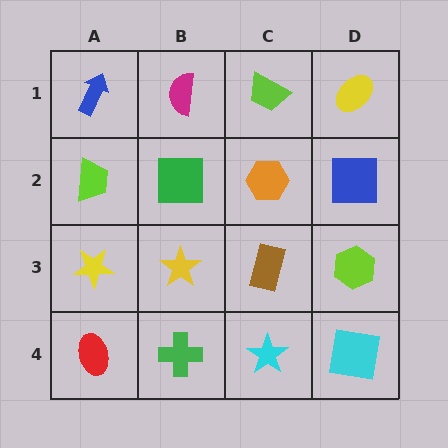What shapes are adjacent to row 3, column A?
A lime trapezoid (row 2, column A), a red ellipse (row 4, column A), a yellow star (row 3, column B).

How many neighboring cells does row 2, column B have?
4.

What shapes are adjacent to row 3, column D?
A blue square (row 2, column D), a cyan square (row 4, column D), a brown rectangle (row 3, column C).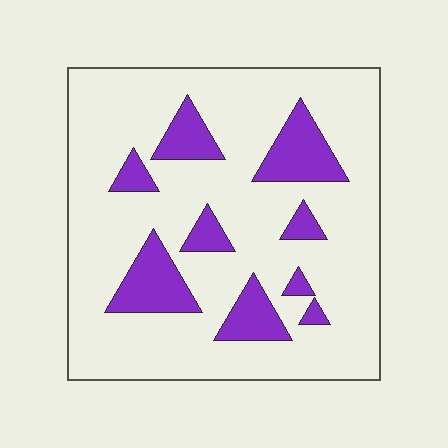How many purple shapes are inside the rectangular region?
9.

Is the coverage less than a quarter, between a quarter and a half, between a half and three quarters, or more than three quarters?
Less than a quarter.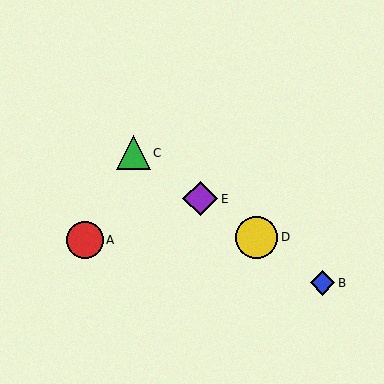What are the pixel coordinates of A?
Object A is at (85, 240).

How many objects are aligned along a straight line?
4 objects (B, C, D, E) are aligned along a straight line.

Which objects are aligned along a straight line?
Objects B, C, D, E are aligned along a straight line.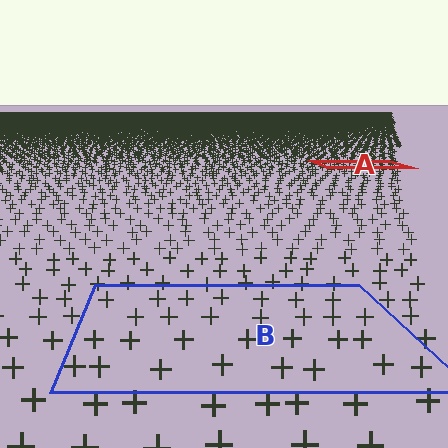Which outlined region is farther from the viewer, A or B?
Region A is farther from the viewer — the texture elements inside it appear smaller and more densely packed.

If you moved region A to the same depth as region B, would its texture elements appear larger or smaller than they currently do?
They would appear larger. At a closer depth, the same texture elements are projected at a bigger on-screen size.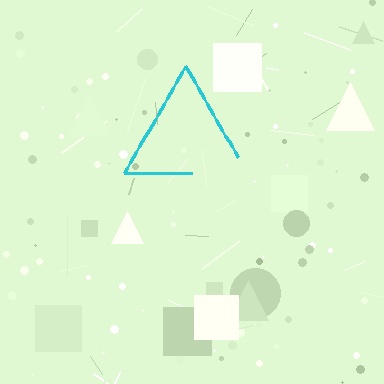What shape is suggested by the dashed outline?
The dashed outline suggests a triangle.